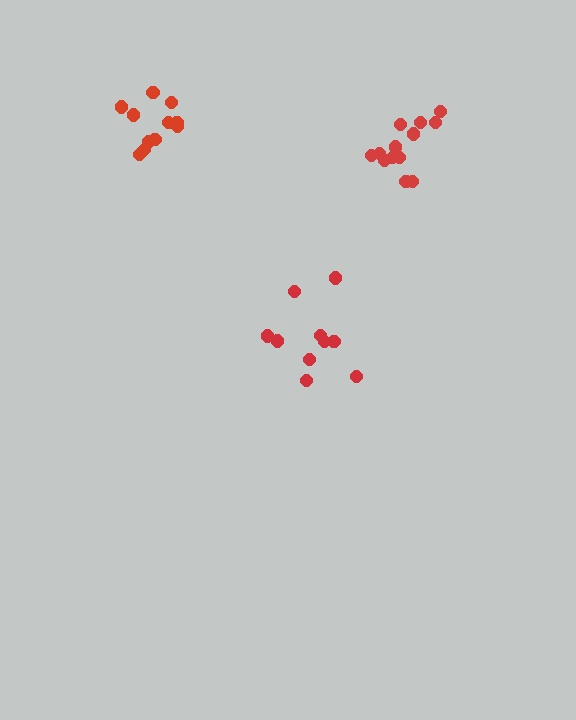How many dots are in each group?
Group 1: 11 dots, Group 2: 13 dots, Group 3: 10 dots (34 total).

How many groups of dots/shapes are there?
There are 3 groups.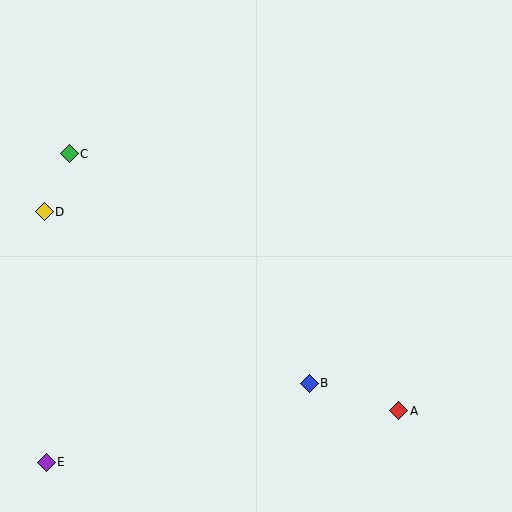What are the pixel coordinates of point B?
Point B is at (309, 383).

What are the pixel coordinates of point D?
Point D is at (44, 212).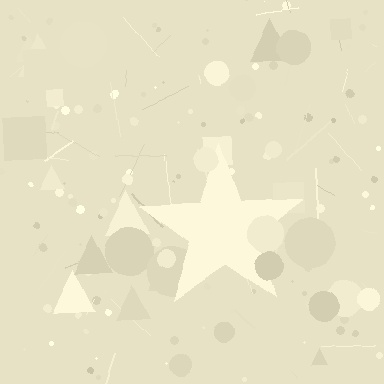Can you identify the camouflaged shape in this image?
The camouflaged shape is a star.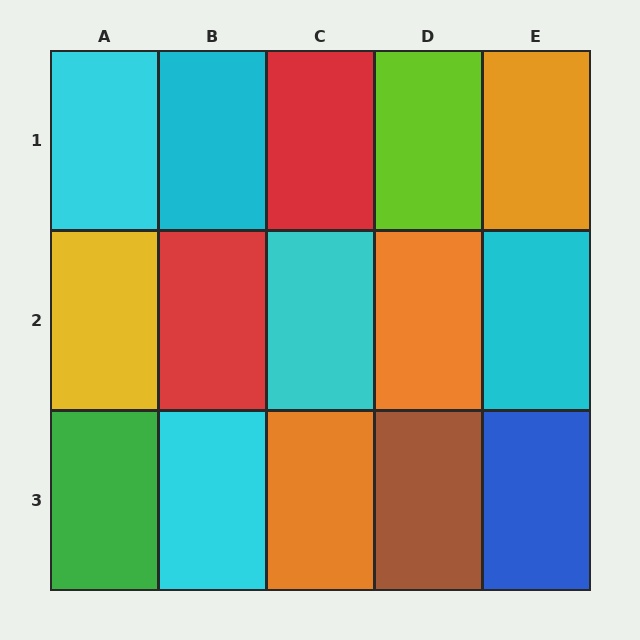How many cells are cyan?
5 cells are cyan.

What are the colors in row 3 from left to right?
Green, cyan, orange, brown, blue.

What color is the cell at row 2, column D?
Orange.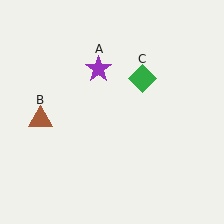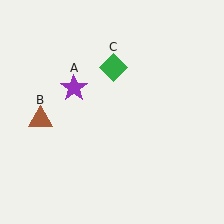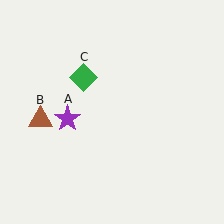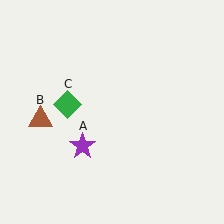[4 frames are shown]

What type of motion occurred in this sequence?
The purple star (object A), green diamond (object C) rotated counterclockwise around the center of the scene.